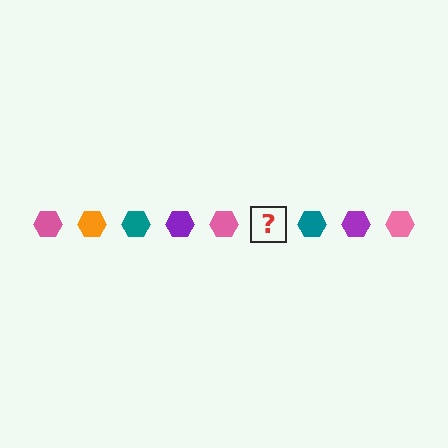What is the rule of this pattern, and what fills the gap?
The rule is that the pattern cycles through pink, orange, teal, purple hexagons. The gap should be filled with an orange hexagon.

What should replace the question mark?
The question mark should be replaced with an orange hexagon.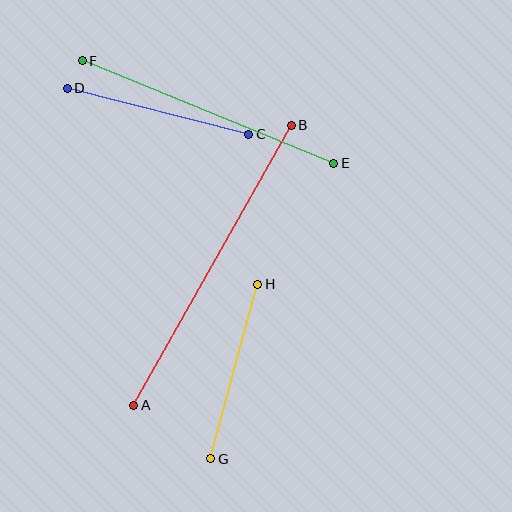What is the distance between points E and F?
The distance is approximately 272 pixels.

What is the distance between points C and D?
The distance is approximately 187 pixels.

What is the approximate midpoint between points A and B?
The midpoint is at approximately (212, 265) pixels.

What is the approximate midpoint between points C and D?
The midpoint is at approximately (158, 111) pixels.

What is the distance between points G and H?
The distance is approximately 181 pixels.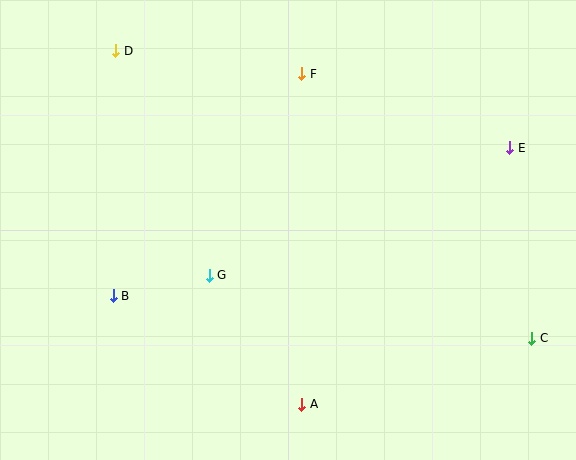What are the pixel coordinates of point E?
Point E is at (510, 148).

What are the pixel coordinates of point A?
Point A is at (302, 404).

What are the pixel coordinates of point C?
Point C is at (532, 338).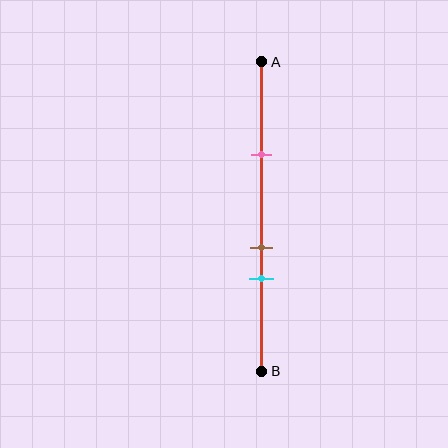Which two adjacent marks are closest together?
The brown and cyan marks are the closest adjacent pair.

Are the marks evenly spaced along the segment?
No, the marks are not evenly spaced.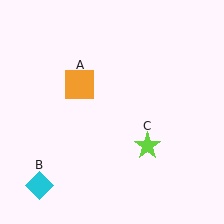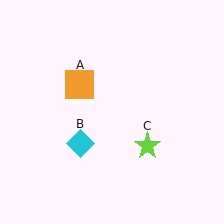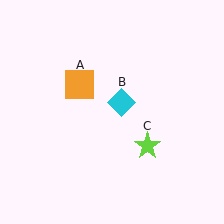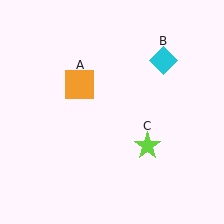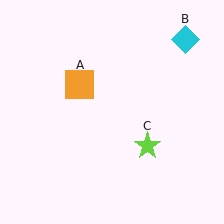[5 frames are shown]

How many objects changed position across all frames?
1 object changed position: cyan diamond (object B).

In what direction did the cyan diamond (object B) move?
The cyan diamond (object B) moved up and to the right.